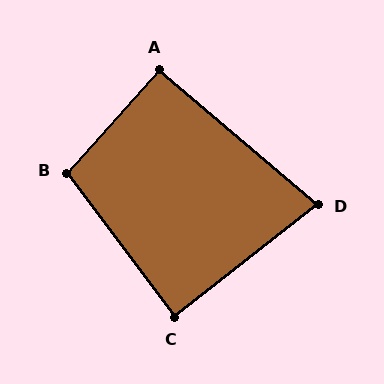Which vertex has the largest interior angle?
B, at approximately 101 degrees.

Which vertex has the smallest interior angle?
D, at approximately 79 degrees.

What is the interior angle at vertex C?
Approximately 89 degrees (approximately right).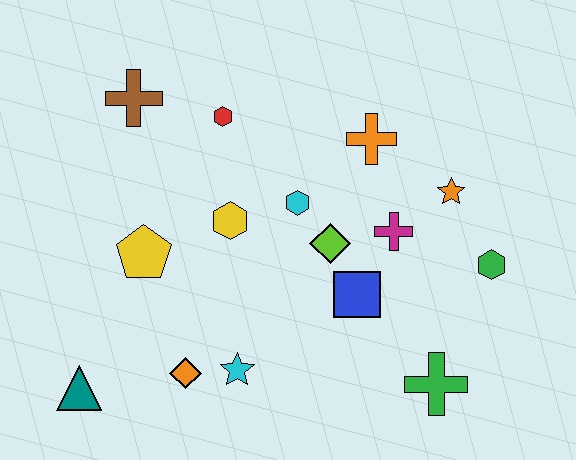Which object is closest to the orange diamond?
The cyan star is closest to the orange diamond.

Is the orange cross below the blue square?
No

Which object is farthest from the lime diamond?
The teal triangle is farthest from the lime diamond.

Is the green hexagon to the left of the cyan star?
No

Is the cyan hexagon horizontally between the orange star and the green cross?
No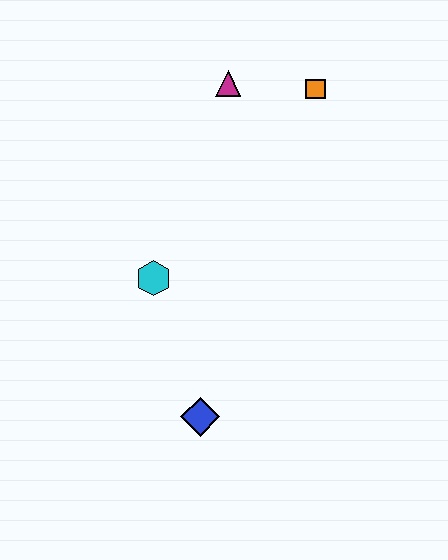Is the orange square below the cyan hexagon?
No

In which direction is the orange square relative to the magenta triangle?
The orange square is to the right of the magenta triangle.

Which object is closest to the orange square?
The magenta triangle is closest to the orange square.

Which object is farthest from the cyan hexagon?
The orange square is farthest from the cyan hexagon.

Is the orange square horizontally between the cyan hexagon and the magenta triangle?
No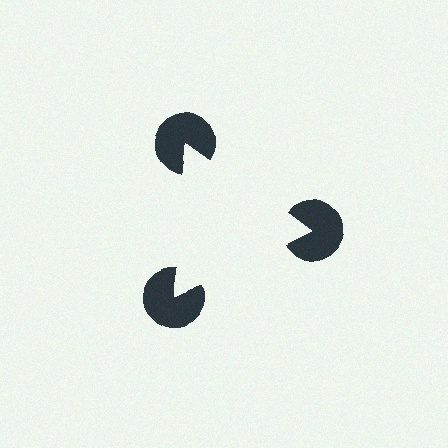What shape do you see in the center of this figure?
An illusory triangle — its edges are inferred from the aligned wedge cuts in the pac-man discs, not physically drawn.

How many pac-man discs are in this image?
There are 3 — one at each vertex of the illusory triangle.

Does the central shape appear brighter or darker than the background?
It typically appears slightly brighter than the background, even though no actual brightness change is drawn.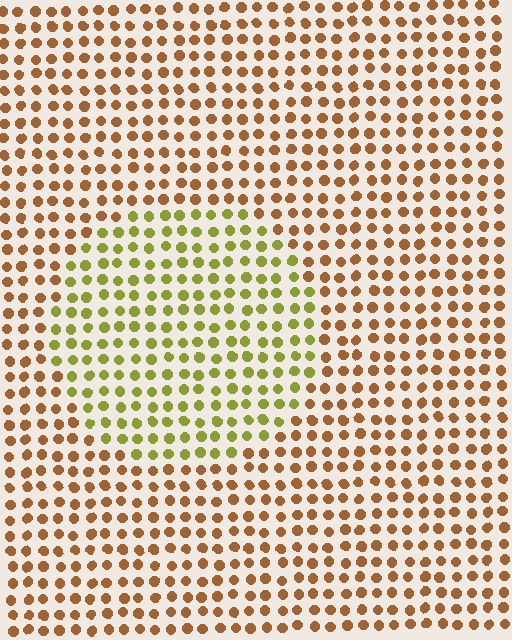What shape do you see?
I see a circle.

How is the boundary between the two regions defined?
The boundary is defined purely by a slight shift in hue (about 46 degrees). Spacing, size, and orientation are identical on both sides.